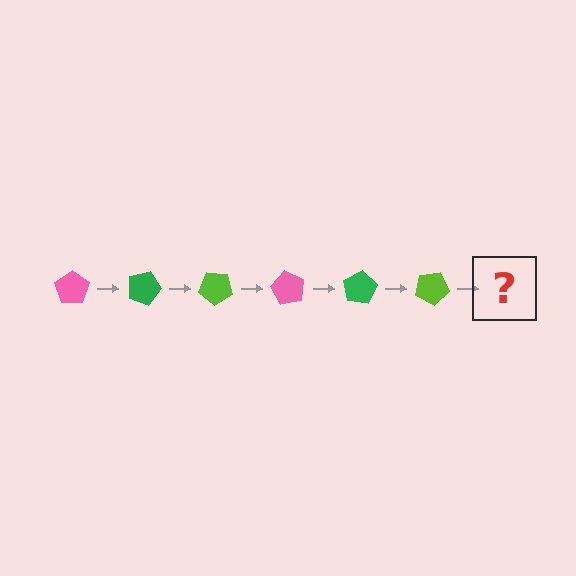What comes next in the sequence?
The next element should be a pink pentagon, rotated 120 degrees from the start.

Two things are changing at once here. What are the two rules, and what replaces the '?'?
The two rules are that it rotates 20 degrees each step and the color cycles through pink, green, and lime. The '?' should be a pink pentagon, rotated 120 degrees from the start.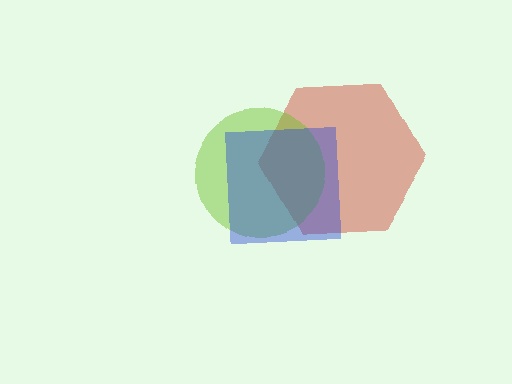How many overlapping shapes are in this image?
There are 3 overlapping shapes in the image.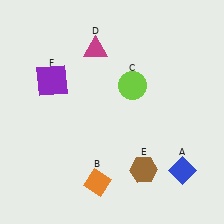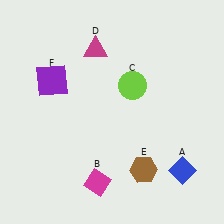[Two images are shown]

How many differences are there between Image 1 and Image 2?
There is 1 difference between the two images.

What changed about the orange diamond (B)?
In Image 1, B is orange. In Image 2, it changed to magenta.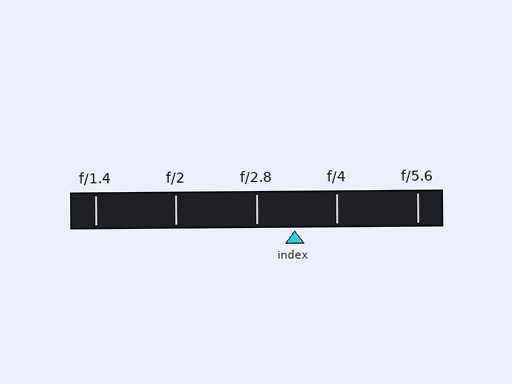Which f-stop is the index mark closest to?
The index mark is closest to f/2.8.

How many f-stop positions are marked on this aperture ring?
There are 5 f-stop positions marked.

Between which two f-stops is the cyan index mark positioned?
The index mark is between f/2.8 and f/4.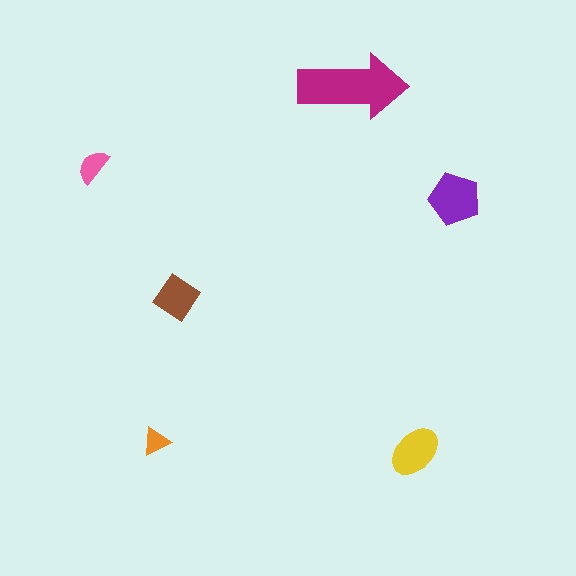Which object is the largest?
The magenta arrow.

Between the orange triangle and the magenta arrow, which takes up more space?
The magenta arrow.